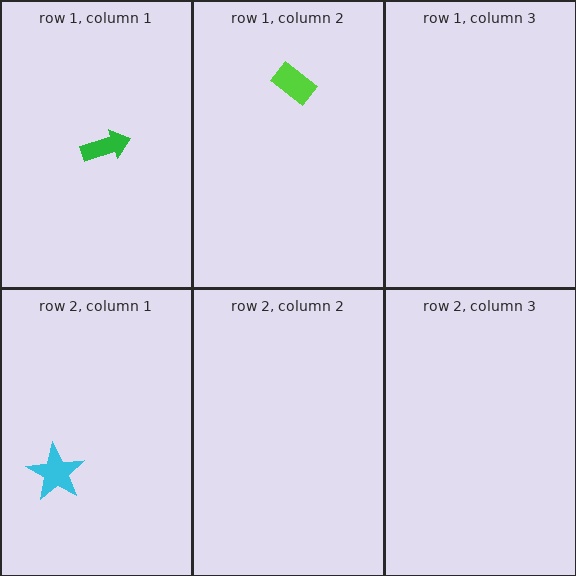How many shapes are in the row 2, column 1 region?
1.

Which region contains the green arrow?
The row 1, column 1 region.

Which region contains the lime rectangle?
The row 1, column 2 region.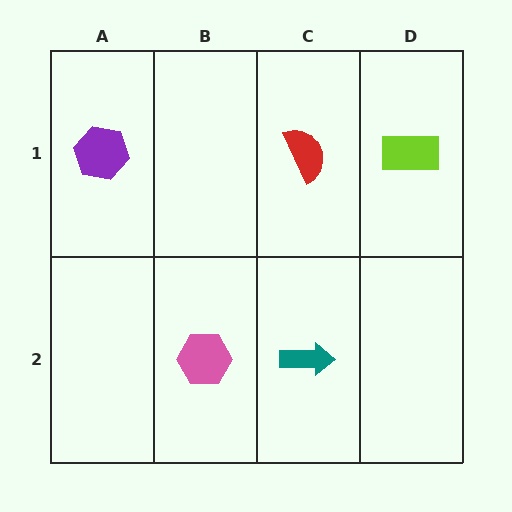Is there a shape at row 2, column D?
No, that cell is empty.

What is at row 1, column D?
A lime rectangle.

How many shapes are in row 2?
2 shapes.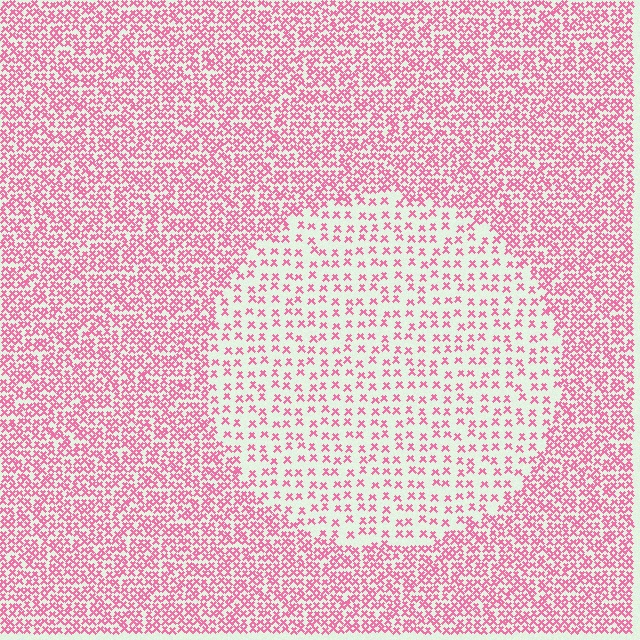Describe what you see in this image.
The image contains small pink elements arranged at two different densities. A circle-shaped region is visible where the elements are less densely packed than the surrounding area.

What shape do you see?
I see a circle.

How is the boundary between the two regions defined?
The boundary is defined by a change in element density (approximately 2.3x ratio). All elements are the same color, size, and shape.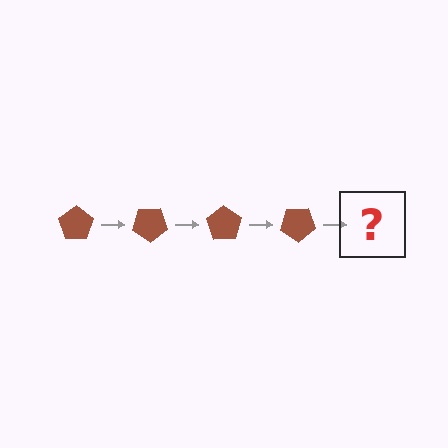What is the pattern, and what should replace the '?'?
The pattern is that the pentagon rotates 35 degrees each step. The '?' should be a brown pentagon rotated 140 degrees.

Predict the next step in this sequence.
The next step is a brown pentagon rotated 140 degrees.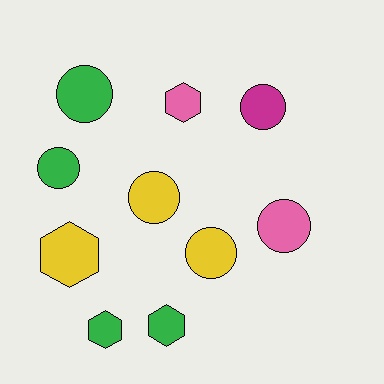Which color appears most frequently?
Green, with 4 objects.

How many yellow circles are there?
There are 2 yellow circles.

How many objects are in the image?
There are 10 objects.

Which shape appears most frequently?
Circle, with 6 objects.